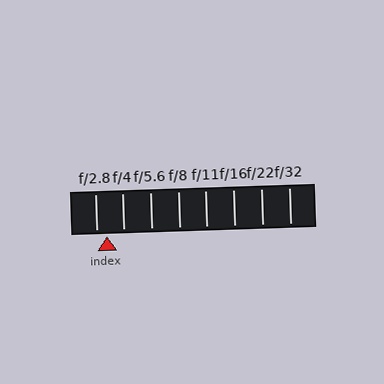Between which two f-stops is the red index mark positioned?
The index mark is between f/2.8 and f/4.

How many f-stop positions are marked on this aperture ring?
There are 8 f-stop positions marked.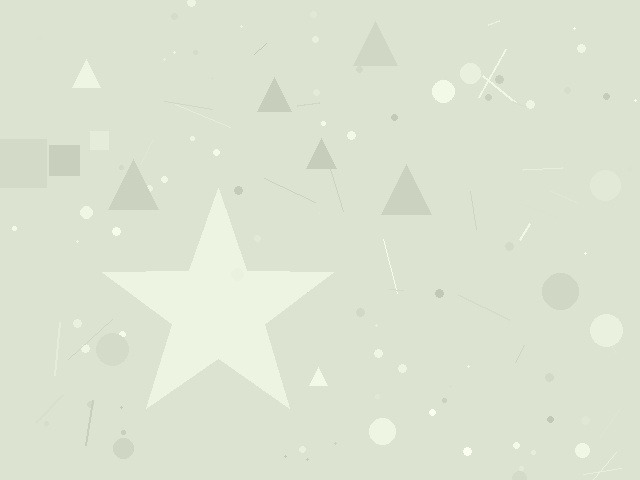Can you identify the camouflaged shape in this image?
The camouflaged shape is a star.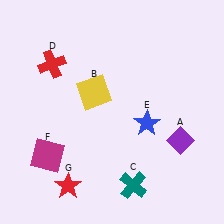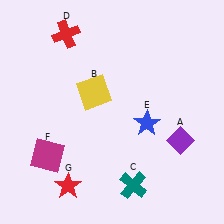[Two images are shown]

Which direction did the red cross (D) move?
The red cross (D) moved up.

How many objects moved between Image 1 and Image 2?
1 object moved between the two images.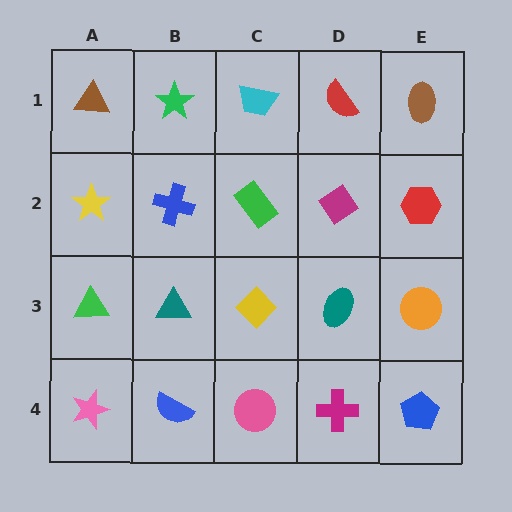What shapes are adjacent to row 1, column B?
A blue cross (row 2, column B), a brown triangle (row 1, column A), a cyan trapezoid (row 1, column C).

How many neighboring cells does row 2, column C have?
4.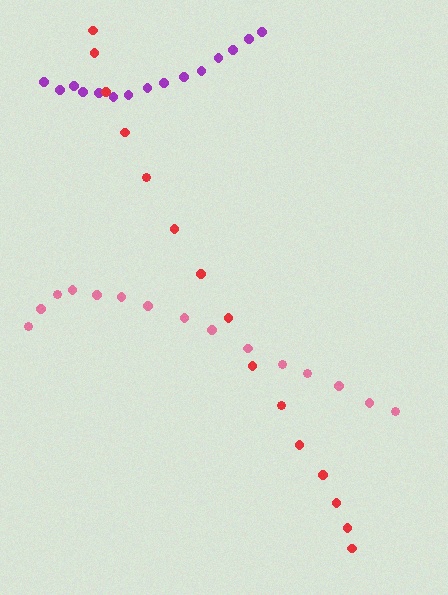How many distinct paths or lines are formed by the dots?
There are 3 distinct paths.